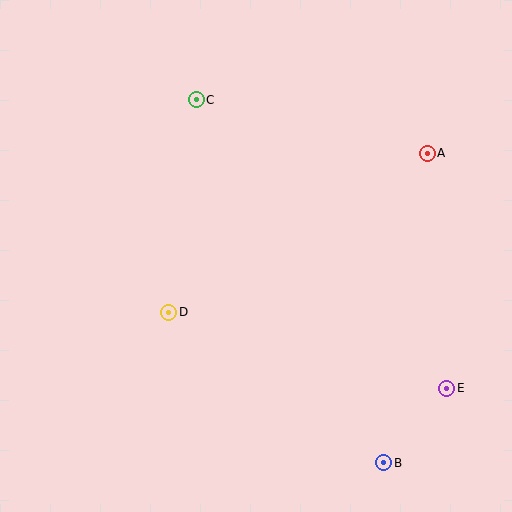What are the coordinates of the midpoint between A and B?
The midpoint between A and B is at (406, 308).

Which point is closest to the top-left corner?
Point C is closest to the top-left corner.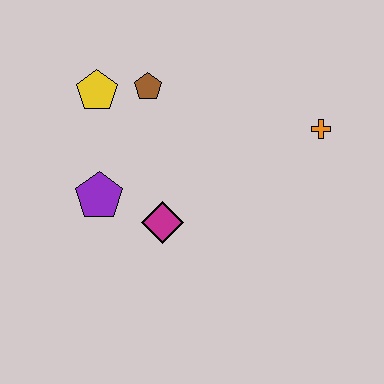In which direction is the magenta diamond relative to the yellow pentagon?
The magenta diamond is below the yellow pentagon.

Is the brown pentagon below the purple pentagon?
No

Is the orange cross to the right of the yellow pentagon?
Yes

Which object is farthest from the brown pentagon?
The orange cross is farthest from the brown pentagon.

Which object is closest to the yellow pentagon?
The brown pentagon is closest to the yellow pentagon.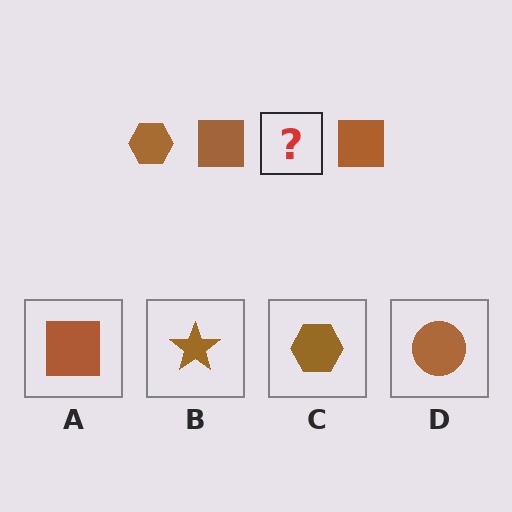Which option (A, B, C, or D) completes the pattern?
C.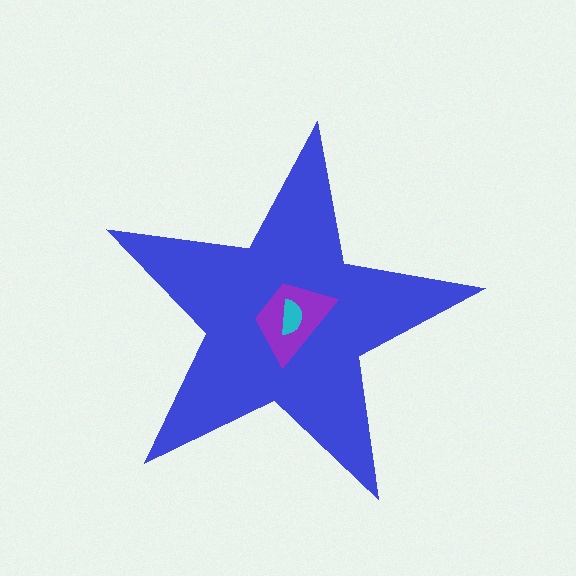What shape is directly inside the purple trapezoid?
The cyan semicircle.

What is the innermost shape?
The cyan semicircle.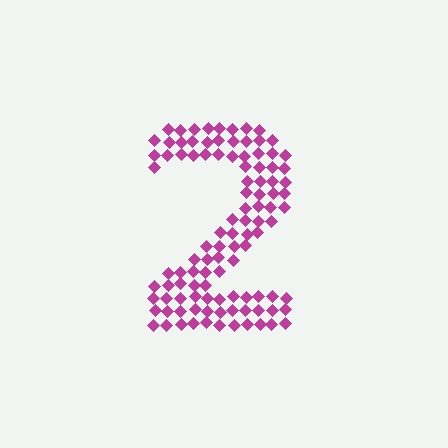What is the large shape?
The large shape is the digit 2.